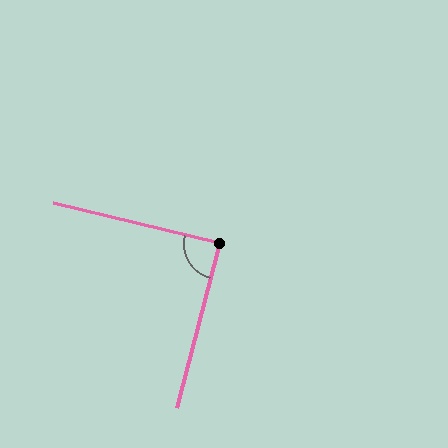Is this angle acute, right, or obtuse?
It is approximately a right angle.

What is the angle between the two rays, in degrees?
Approximately 89 degrees.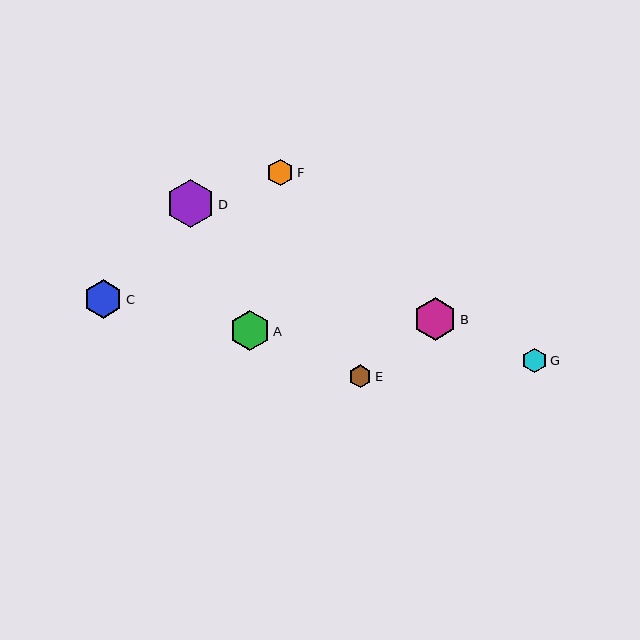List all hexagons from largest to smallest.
From largest to smallest: D, B, A, C, F, G, E.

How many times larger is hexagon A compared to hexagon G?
Hexagon A is approximately 1.6 times the size of hexagon G.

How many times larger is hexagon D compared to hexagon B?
Hexagon D is approximately 1.1 times the size of hexagon B.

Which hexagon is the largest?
Hexagon D is the largest with a size of approximately 49 pixels.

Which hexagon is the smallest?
Hexagon E is the smallest with a size of approximately 23 pixels.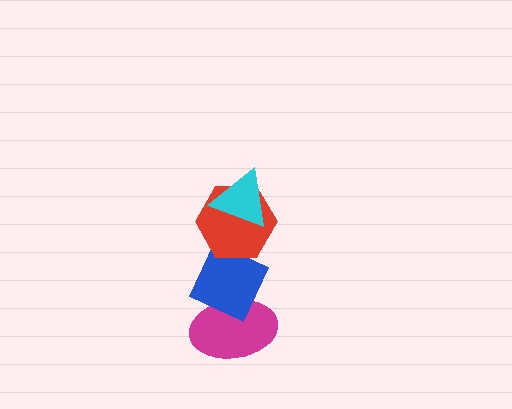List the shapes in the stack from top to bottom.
From top to bottom: the cyan triangle, the red hexagon, the blue diamond, the magenta ellipse.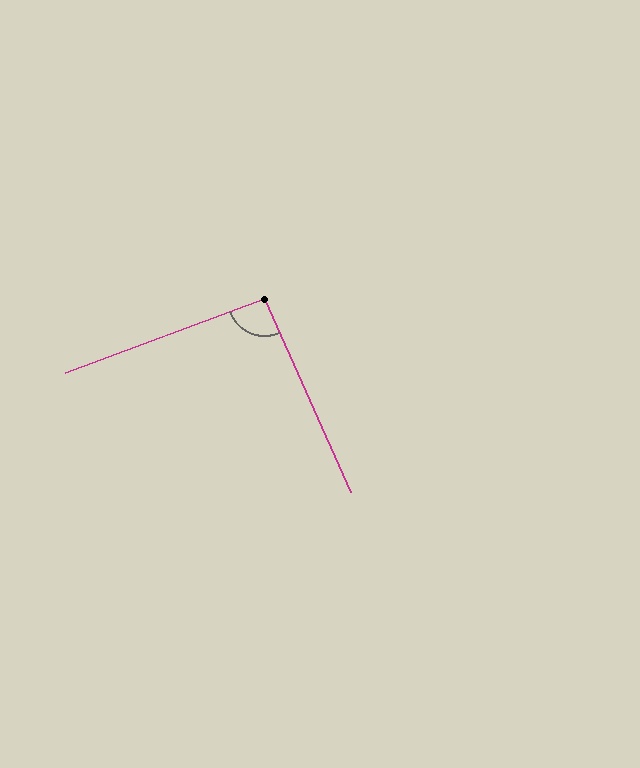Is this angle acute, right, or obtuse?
It is approximately a right angle.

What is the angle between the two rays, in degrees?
Approximately 94 degrees.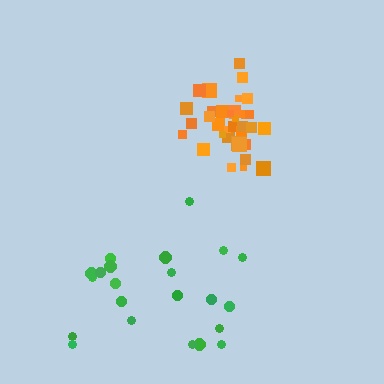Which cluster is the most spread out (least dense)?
Green.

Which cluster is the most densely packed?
Orange.